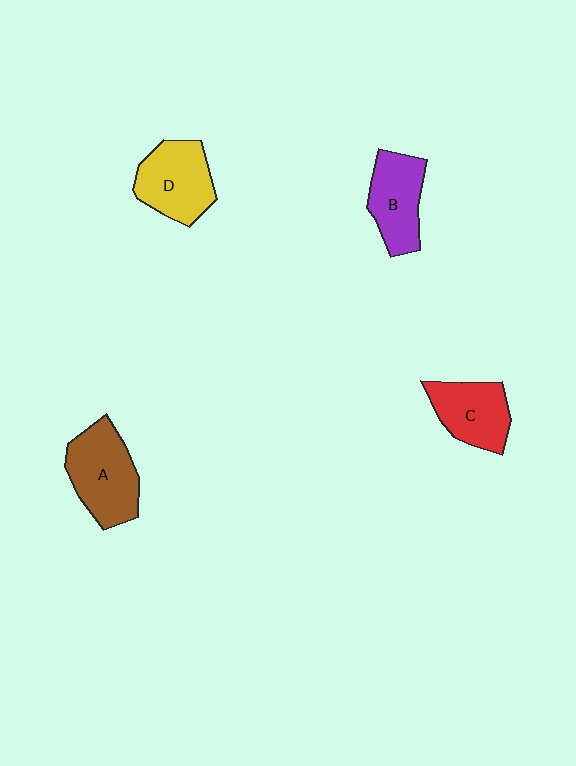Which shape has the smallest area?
Shape C (red).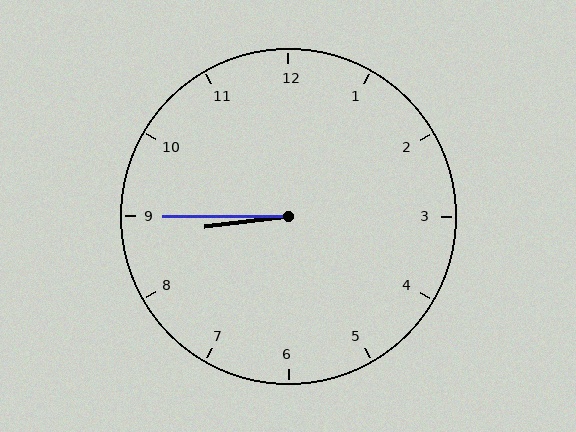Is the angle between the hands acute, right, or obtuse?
It is acute.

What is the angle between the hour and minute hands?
Approximately 8 degrees.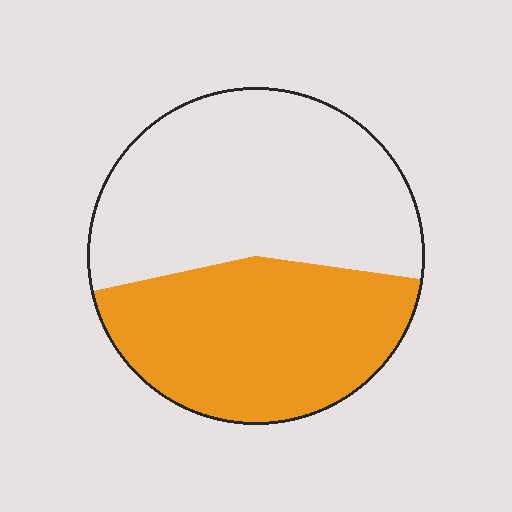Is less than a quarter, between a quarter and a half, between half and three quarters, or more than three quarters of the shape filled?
Between a quarter and a half.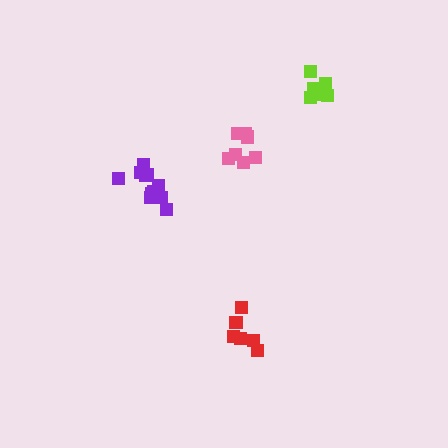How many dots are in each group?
Group 1: 7 dots, Group 2: 6 dots, Group 3: 6 dots, Group 4: 11 dots (30 total).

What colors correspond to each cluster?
The clusters are colored: pink, red, lime, purple.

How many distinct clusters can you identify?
There are 4 distinct clusters.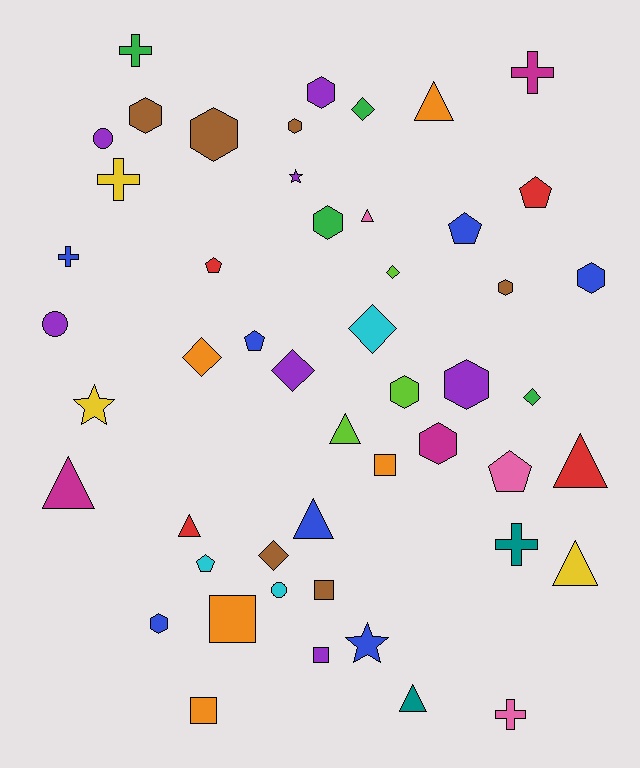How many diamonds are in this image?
There are 7 diamonds.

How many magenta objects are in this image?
There are 3 magenta objects.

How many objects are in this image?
There are 50 objects.